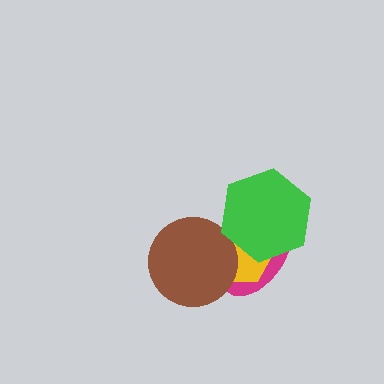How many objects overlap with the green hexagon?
2 objects overlap with the green hexagon.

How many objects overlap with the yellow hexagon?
3 objects overlap with the yellow hexagon.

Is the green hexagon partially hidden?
No, no other shape covers it.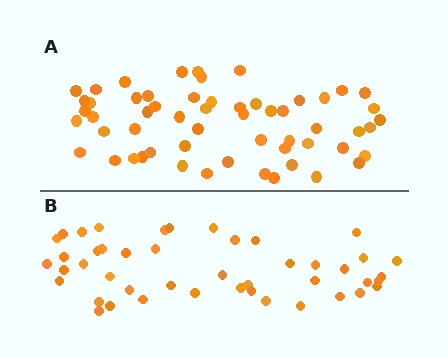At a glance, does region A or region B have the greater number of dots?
Region A (the top region) has more dots.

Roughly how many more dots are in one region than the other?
Region A has roughly 12 or so more dots than region B.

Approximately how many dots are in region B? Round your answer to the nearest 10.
About 40 dots. (The exact count is 45, which rounds to 40.)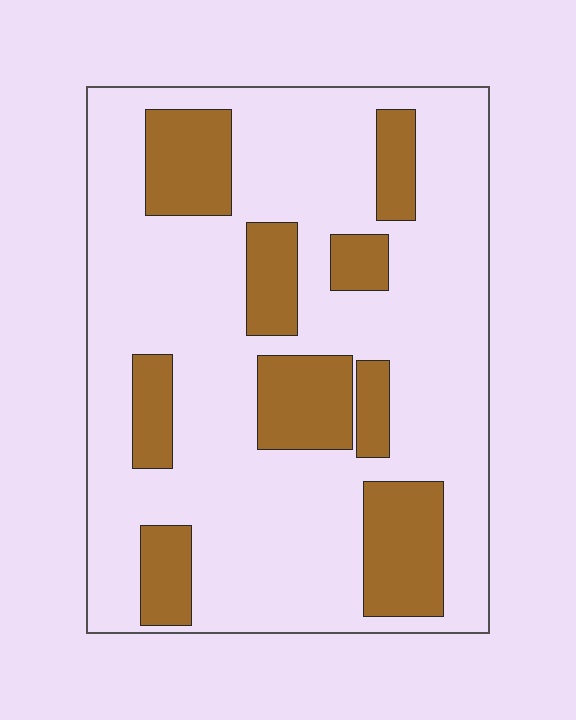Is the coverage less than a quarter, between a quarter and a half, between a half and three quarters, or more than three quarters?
Between a quarter and a half.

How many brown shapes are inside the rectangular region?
9.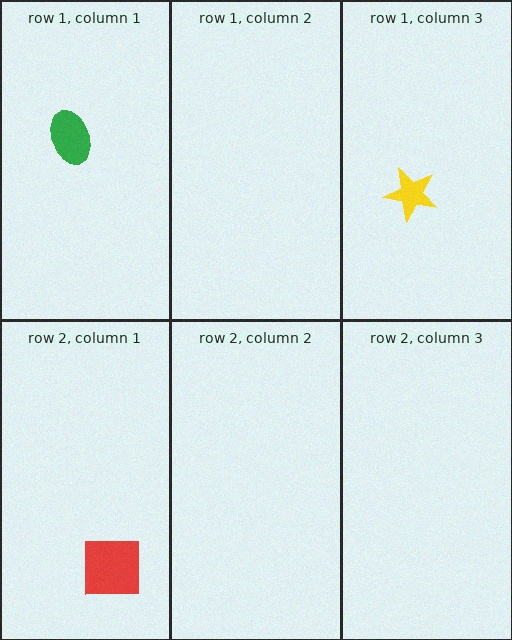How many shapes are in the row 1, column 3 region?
1.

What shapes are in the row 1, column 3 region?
The yellow star.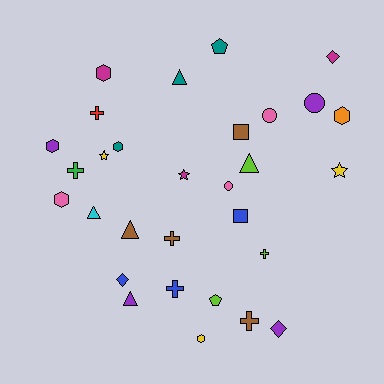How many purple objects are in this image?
There are 4 purple objects.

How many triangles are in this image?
There are 5 triangles.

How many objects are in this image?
There are 30 objects.